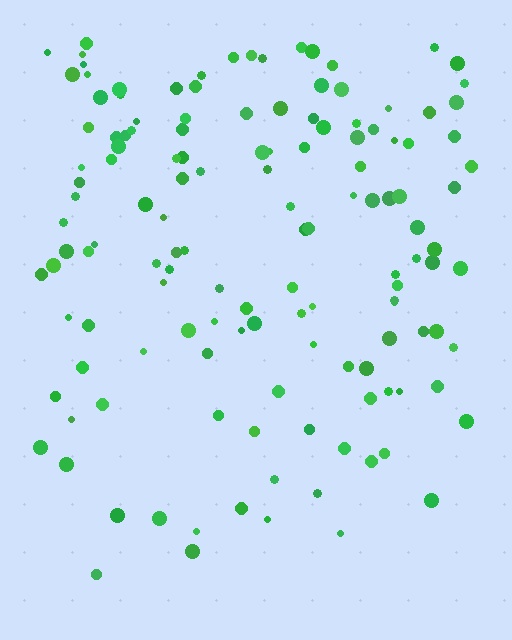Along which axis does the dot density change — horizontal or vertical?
Vertical.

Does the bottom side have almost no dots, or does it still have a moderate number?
Still a moderate number, just noticeably fewer than the top.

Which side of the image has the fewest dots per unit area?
The bottom.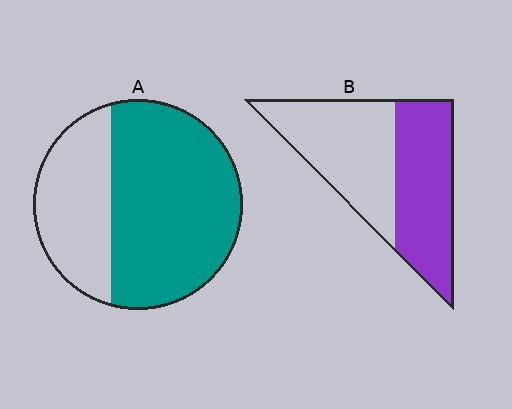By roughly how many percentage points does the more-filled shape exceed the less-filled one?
By roughly 20 percentage points (A over B).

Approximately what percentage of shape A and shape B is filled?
A is approximately 65% and B is approximately 50%.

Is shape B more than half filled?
Roughly half.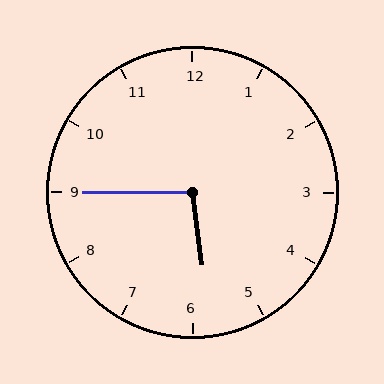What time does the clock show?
5:45.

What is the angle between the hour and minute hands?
Approximately 98 degrees.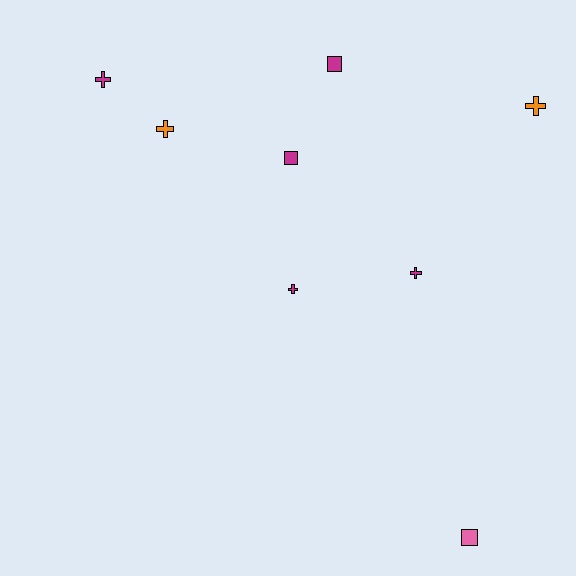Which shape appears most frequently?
Cross, with 5 objects.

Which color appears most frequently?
Magenta, with 5 objects.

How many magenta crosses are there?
There are 3 magenta crosses.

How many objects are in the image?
There are 8 objects.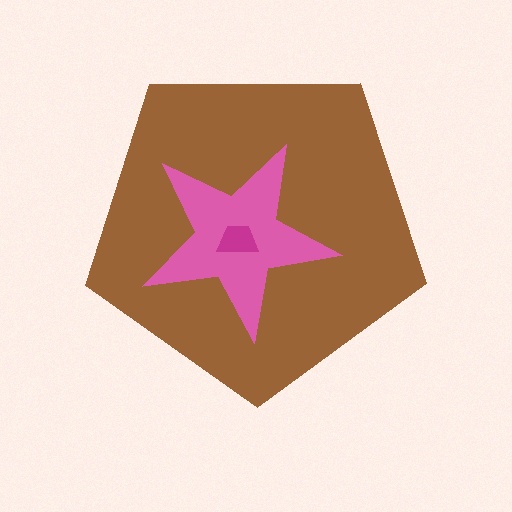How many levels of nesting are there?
3.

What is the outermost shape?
The brown pentagon.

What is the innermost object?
The magenta trapezoid.